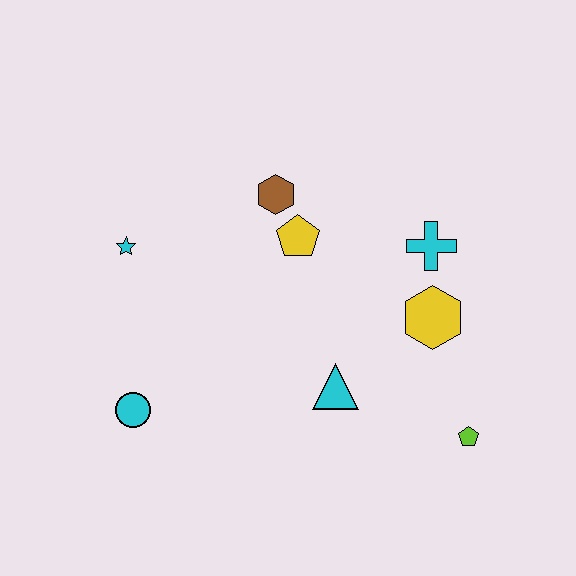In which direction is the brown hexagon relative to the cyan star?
The brown hexagon is to the right of the cyan star.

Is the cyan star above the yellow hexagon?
Yes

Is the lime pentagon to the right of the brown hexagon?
Yes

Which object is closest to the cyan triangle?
The yellow hexagon is closest to the cyan triangle.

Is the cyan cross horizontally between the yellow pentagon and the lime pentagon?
Yes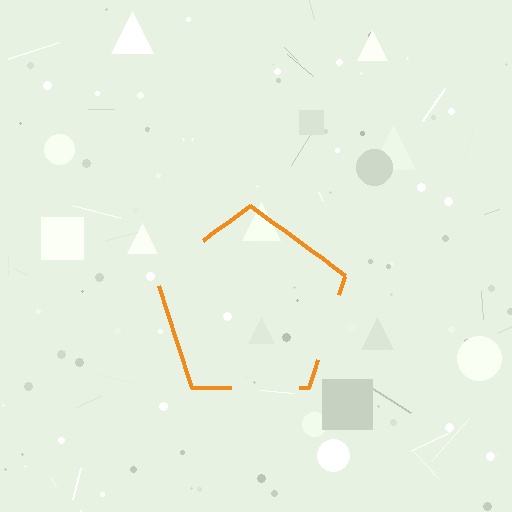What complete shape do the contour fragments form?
The contour fragments form a pentagon.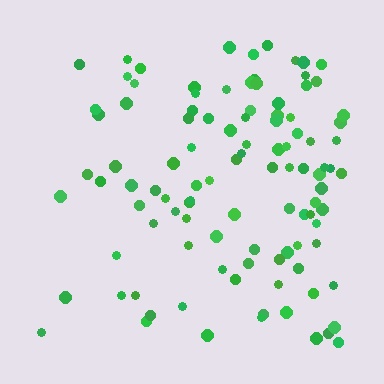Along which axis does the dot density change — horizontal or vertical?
Horizontal.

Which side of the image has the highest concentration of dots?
The right.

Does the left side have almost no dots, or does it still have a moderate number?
Still a moderate number, just noticeably fewer than the right.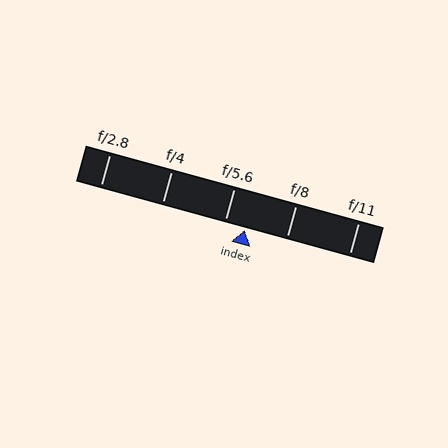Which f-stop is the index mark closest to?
The index mark is closest to f/5.6.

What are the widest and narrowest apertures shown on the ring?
The widest aperture shown is f/2.8 and the narrowest is f/11.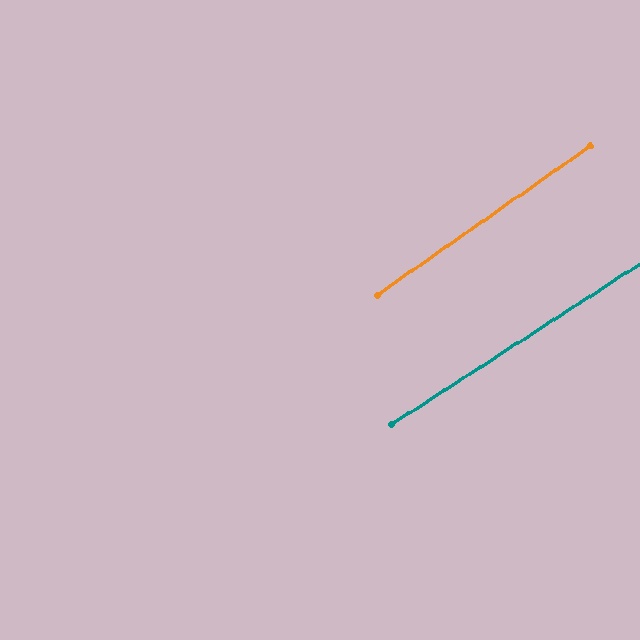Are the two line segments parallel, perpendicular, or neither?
Parallel — their directions differ by only 1.9°.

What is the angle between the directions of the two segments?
Approximately 2 degrees.